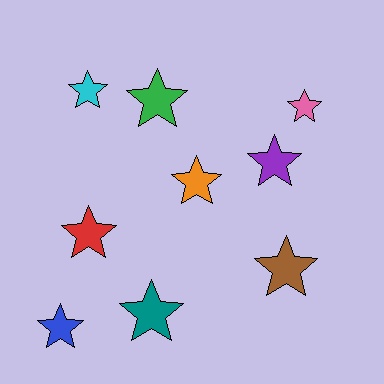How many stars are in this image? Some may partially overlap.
There are 9 stars.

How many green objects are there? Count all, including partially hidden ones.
There is 1 green object.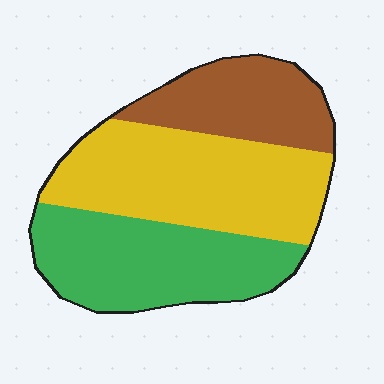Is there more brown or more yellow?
Yellow.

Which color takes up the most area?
Yellow, at roughly 40%.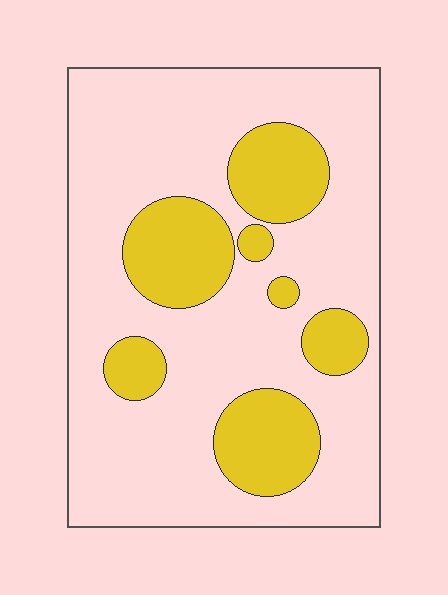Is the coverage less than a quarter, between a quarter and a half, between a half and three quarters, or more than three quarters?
Between a quarter and a half.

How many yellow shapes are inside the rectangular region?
7.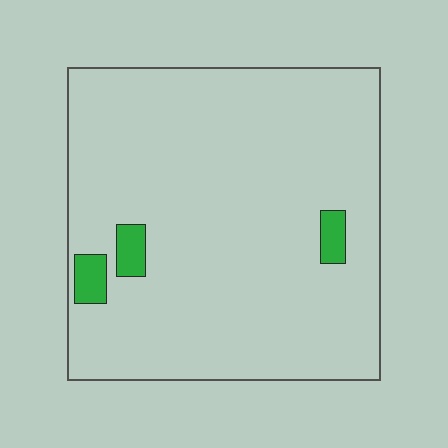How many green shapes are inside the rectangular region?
3.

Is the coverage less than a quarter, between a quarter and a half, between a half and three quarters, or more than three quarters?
Less than a quarter.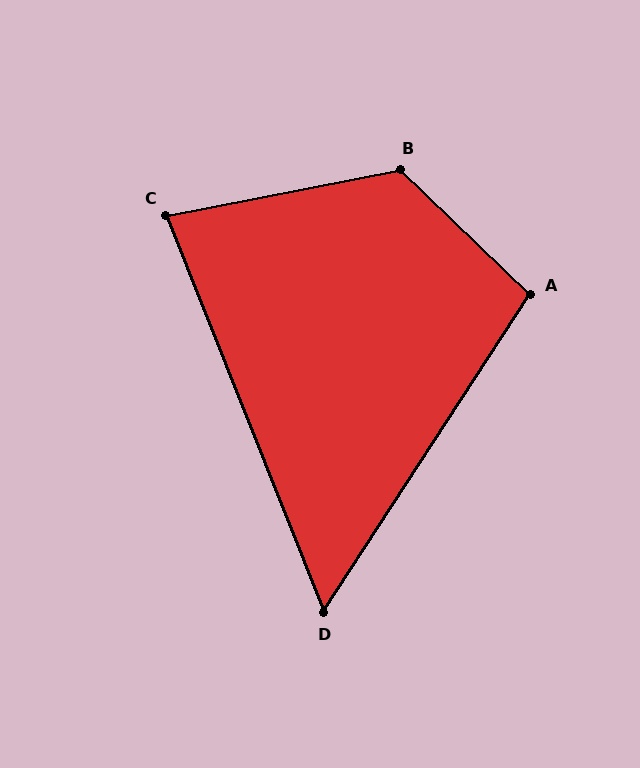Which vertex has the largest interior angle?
B, at approximately 125 degrees.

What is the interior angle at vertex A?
Approximately 101 degrees (obtuse).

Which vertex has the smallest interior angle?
D, at approximately 55 degrees.